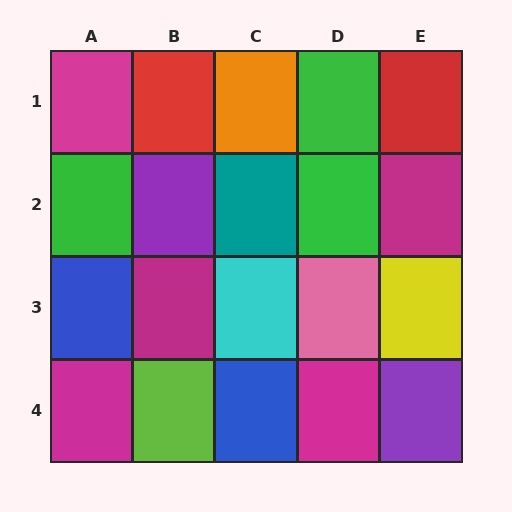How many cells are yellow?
1 cell is yellow.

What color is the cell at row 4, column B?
Lime.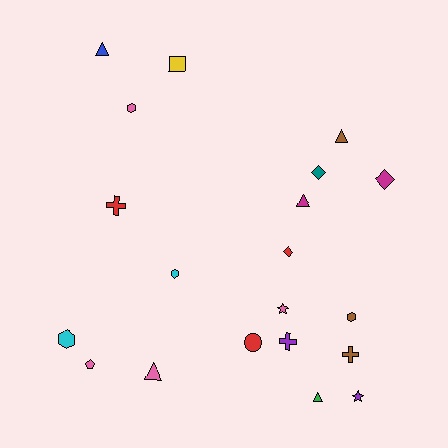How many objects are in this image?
There are 20 objects.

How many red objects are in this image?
There are 3 red objects.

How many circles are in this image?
There is 1 circle.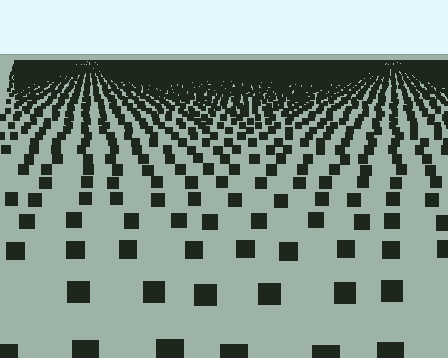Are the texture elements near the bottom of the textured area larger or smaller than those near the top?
Larger. Near the bottom, elements are closer to the viewer and appear at a bigger on-screen size.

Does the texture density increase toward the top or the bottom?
Density increases toward the top.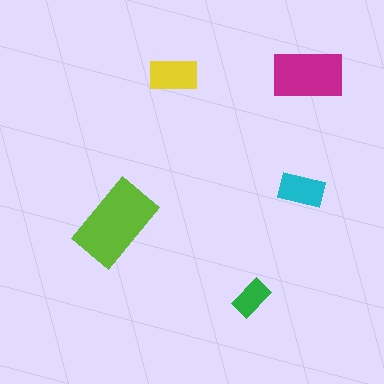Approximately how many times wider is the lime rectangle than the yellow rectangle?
About 2 times wider.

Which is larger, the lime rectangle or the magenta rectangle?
The lime one.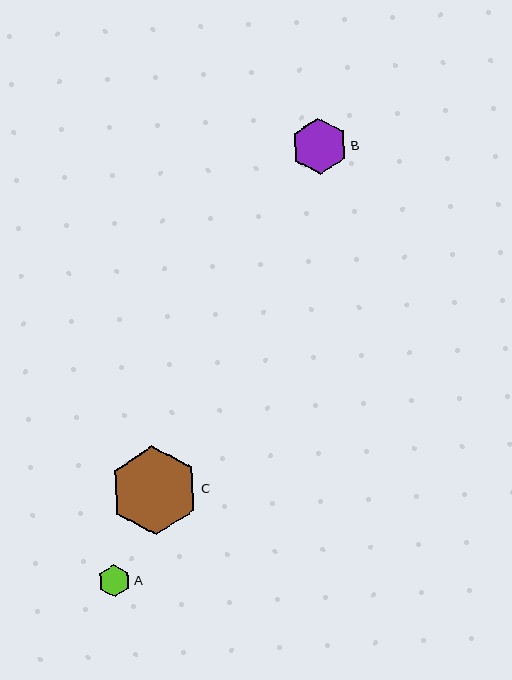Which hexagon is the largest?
Hexagon C is the largest with a size of approximately 89 pixels.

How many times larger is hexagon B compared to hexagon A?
Hexagon B is approximately 1.8 times the size of hexagon A.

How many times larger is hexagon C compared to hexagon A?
Hexagon C is approximately 2.8 times the size of hexagon A.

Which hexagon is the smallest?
Hexagon A is the smallest with a size of approximately 32 pixels.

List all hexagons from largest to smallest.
From largest to smallest: C, B, A.